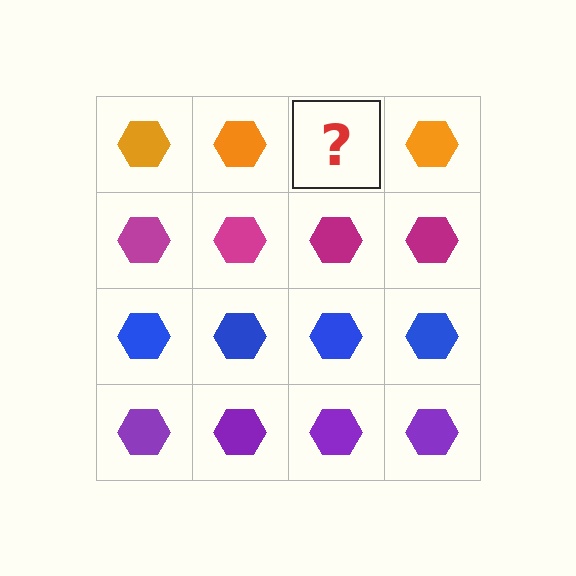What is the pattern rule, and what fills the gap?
The rule is that each row has a consistent color. The gap should be filled with an orange hexagon.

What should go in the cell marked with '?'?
The missing cell should contain an orange hexagon.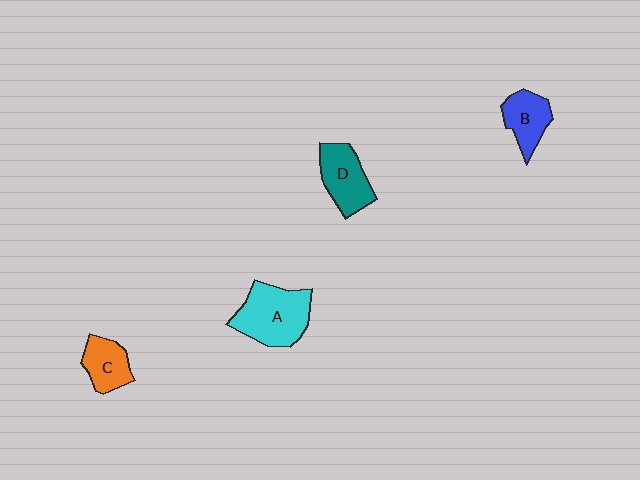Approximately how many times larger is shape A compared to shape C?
Approximately 1.8 times.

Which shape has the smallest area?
Shape C (orange).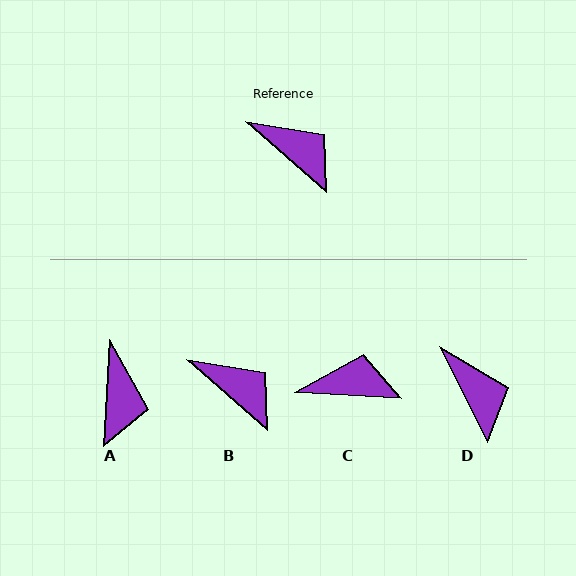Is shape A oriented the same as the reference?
No, it is off by about 52 degrees.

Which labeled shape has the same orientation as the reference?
B.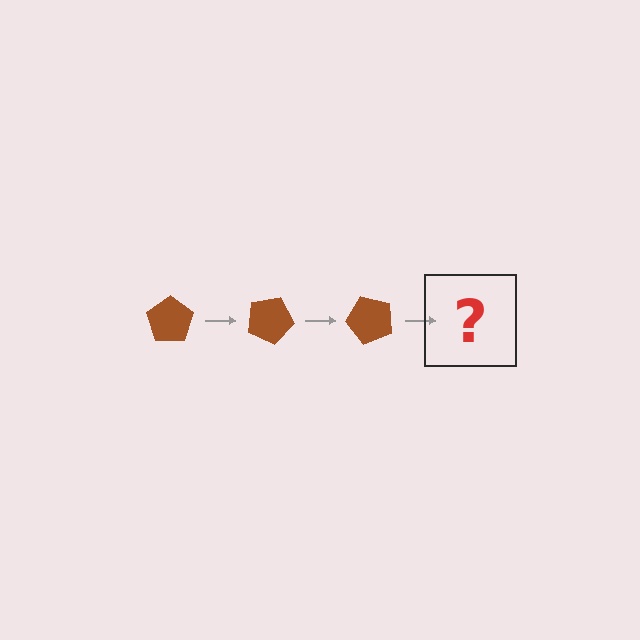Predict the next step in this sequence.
The next step is a brown pentagon rotated 75 degrees.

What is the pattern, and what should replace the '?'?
The pattern is that the pentagon rotates 25 degrees each step. The '?' should be a brown pentagon rotated 75 degrees.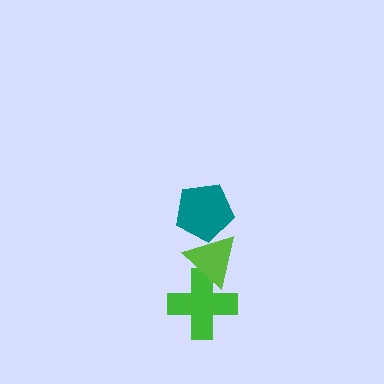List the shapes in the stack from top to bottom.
From top to bottom: the teal pentagon, the lime triangle, the green cross.